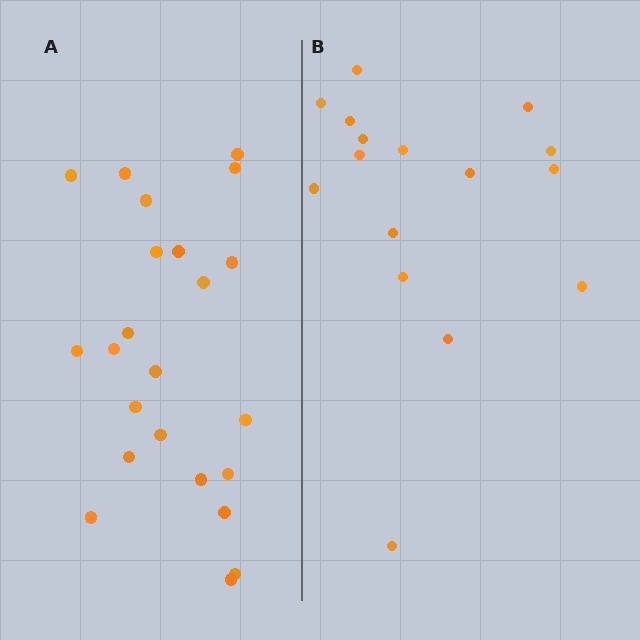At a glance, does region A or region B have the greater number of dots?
Region A (the left region) has more dots.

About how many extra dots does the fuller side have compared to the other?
Region A has roughly 8 or so more dots than region B.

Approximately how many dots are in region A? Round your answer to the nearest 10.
About 20 dots. (The exact count is 23, which rounds to 20.)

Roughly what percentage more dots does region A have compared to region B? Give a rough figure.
About 45% more.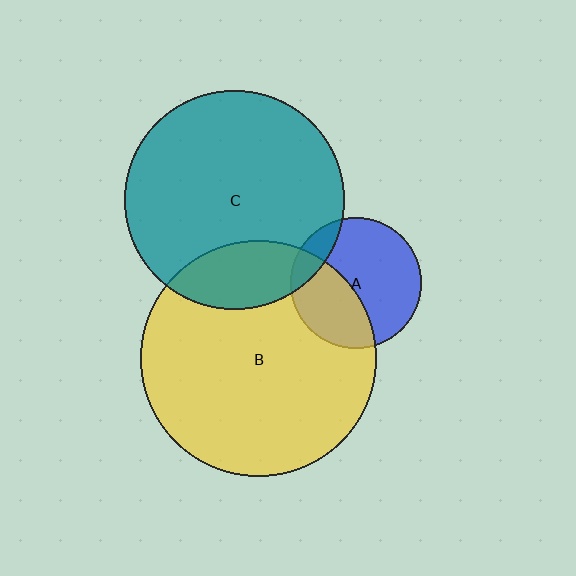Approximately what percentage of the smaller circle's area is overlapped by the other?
Approximately 20%.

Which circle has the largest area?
Circle B (yellow).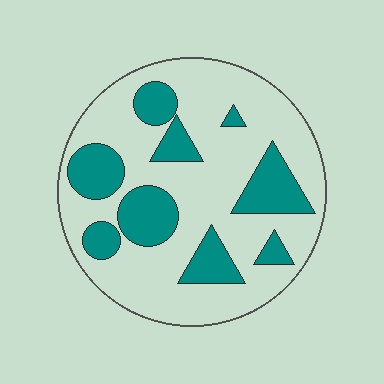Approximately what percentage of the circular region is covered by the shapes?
Approximately 30%.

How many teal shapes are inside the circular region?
9.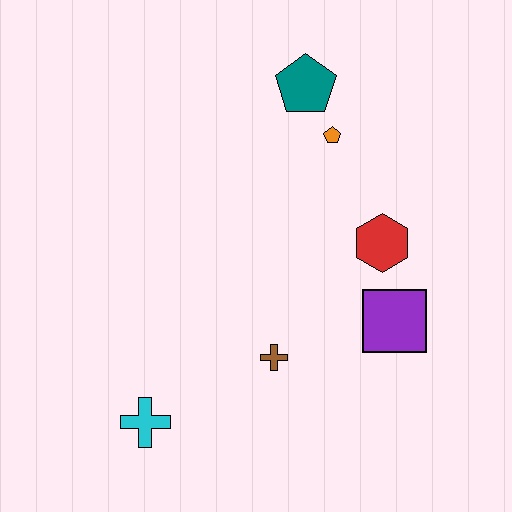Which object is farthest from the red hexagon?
The cyan cross is farthest from the red hexagon.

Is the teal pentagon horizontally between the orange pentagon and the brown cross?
Yes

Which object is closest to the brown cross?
The purple square is closest to the brown cross.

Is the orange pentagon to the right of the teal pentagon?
Yes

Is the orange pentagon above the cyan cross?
Yes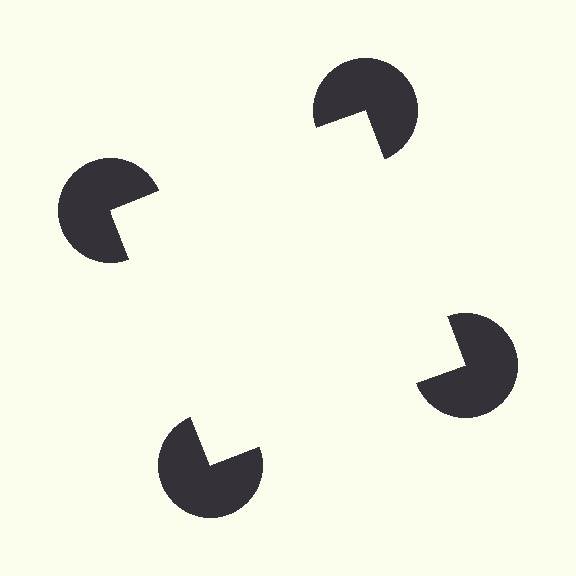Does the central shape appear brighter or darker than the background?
It typically appears slightly brighter than the background, even though no actual brightness change is drawn.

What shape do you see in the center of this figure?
An illusory square — its edges are inferred from the aligned wedge cuts in the pac-man discs, not physically drawn.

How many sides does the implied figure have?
4 sides.